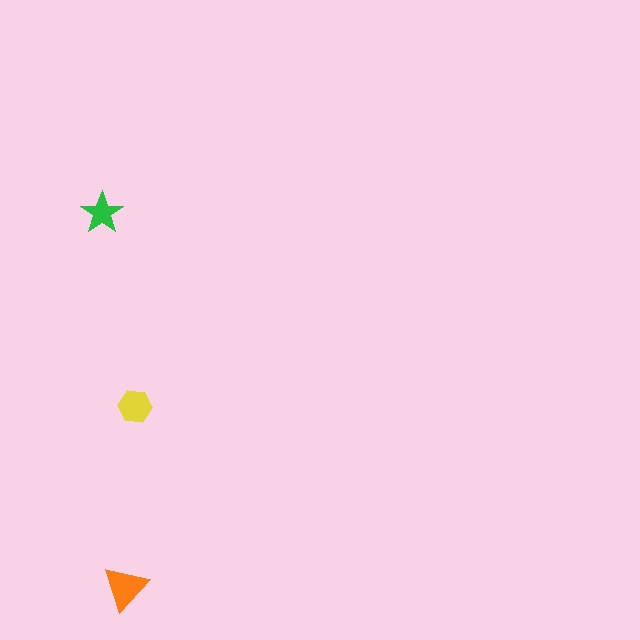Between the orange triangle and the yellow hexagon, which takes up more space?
The orange triangle.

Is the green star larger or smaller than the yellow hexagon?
Smaller.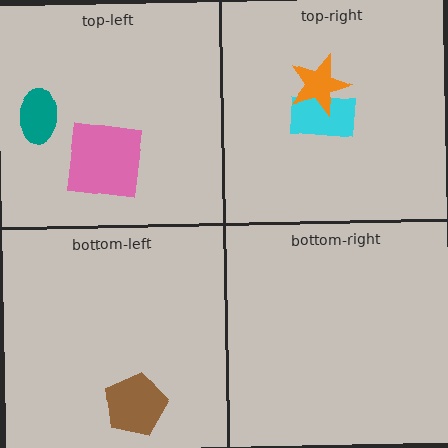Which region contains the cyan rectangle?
The top-right region.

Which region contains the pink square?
The top-left region.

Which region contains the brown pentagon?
The bottom-left region.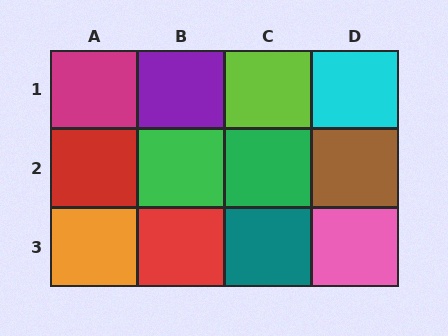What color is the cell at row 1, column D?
Cyan.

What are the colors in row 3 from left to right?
Orange, red, teal, pink.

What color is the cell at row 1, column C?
Lime.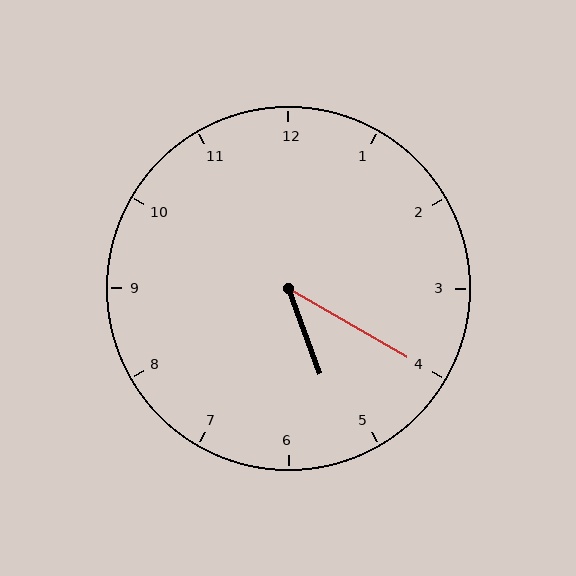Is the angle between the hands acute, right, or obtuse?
It is acute.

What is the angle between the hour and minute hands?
Approximately 40 degrees.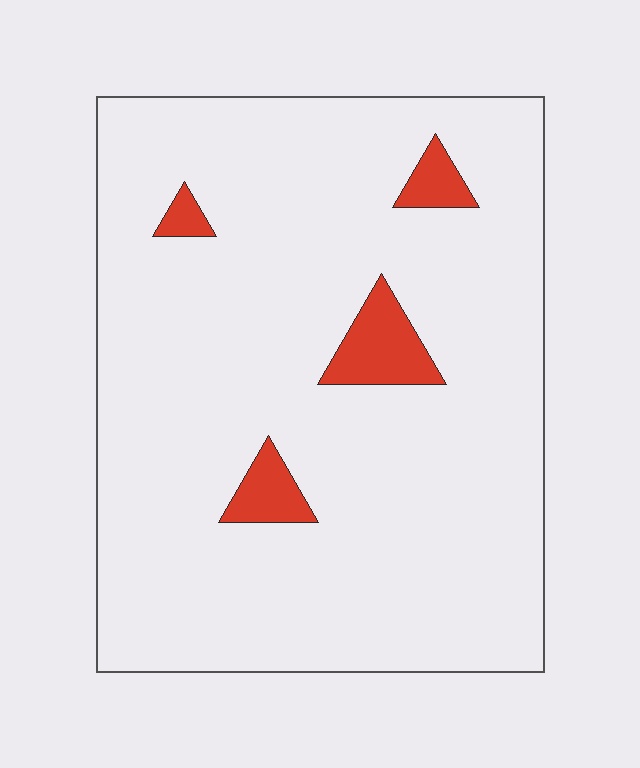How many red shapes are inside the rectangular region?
4.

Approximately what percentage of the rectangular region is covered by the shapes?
Approximately 5%.